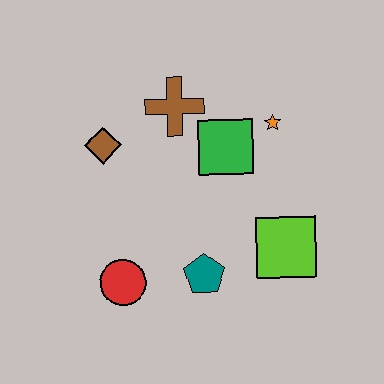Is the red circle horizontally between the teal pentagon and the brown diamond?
Yes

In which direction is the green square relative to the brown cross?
The green square is to the right of the brown cross.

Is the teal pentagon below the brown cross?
Yes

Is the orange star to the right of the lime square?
No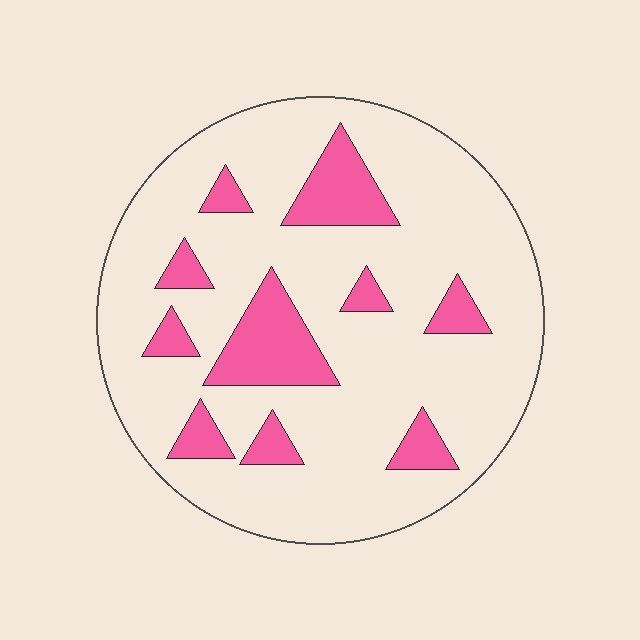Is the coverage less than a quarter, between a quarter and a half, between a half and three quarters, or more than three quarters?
Less than a quarter.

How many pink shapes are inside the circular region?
10.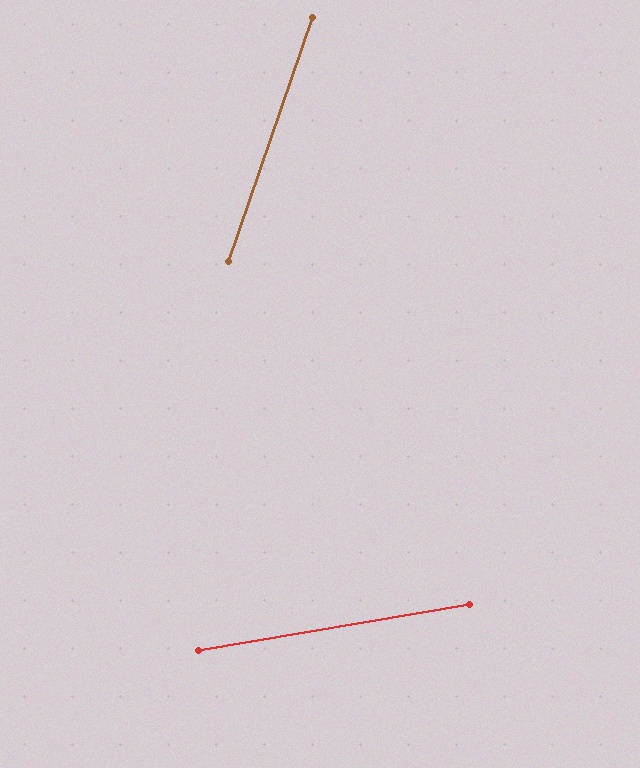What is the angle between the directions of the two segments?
Approximately 61 degrees.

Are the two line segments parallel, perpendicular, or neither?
Neither parallel nor perpendicular — they differ by about 61°.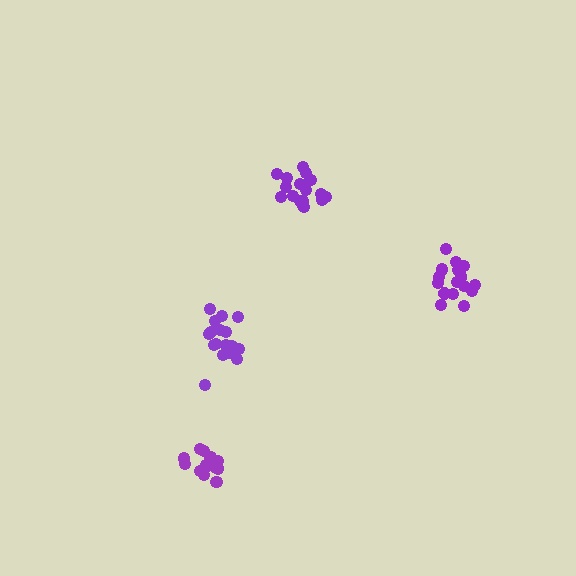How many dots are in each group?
Group 1: 19 dots, Group 2: 17 dots, Group 3: 15 dots, Group 4: 17 dots (68 total).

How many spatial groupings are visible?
There are 4 spatial groupings.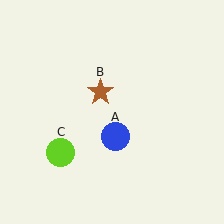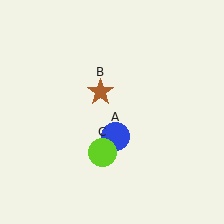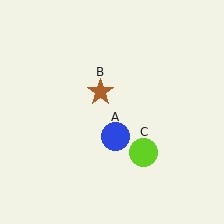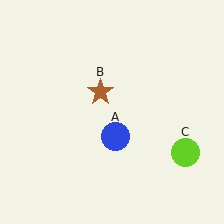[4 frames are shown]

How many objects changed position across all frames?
1 object changed position: lime circle (object C).